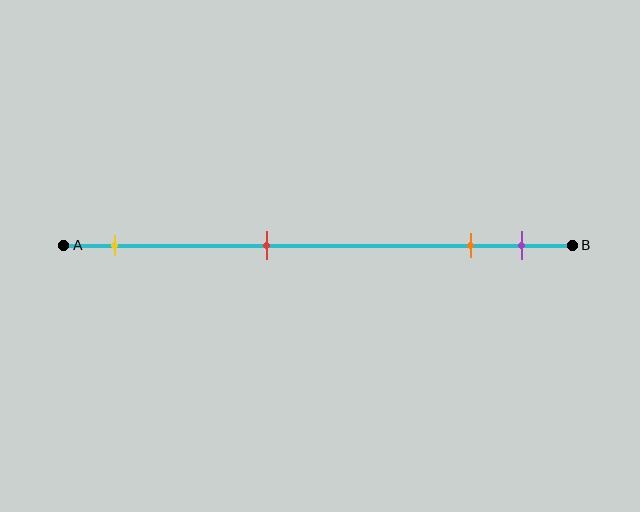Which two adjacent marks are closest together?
The orange and purple marks are the closest adjacent pair.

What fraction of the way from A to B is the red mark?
The red mark is approximately 40% (0.4) of the way from A to B.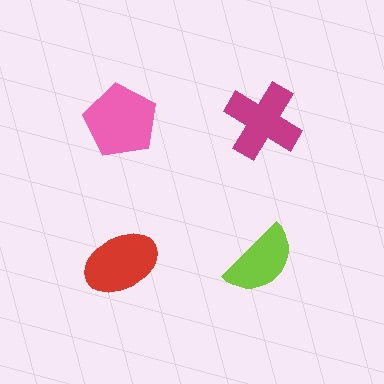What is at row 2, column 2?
A lime semicircle.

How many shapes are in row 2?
2 shapes.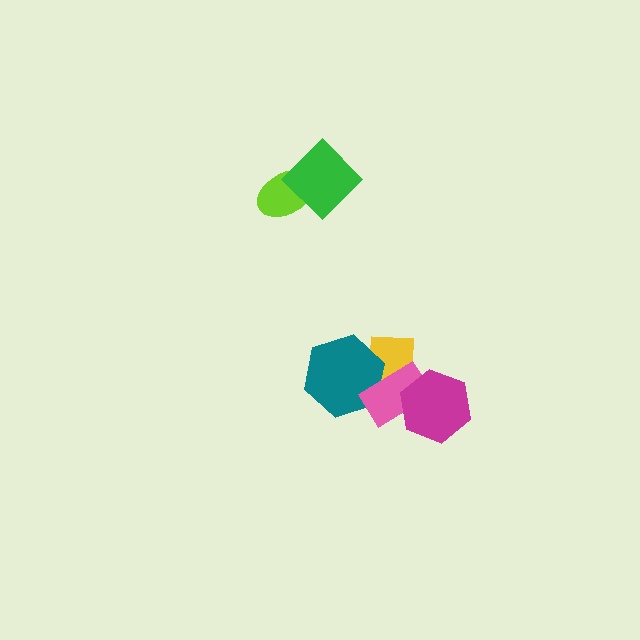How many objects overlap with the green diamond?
1 object overlaps with the green diamond.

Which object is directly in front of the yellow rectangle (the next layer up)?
The teal hexagon is directly in front of the yellow rectangle.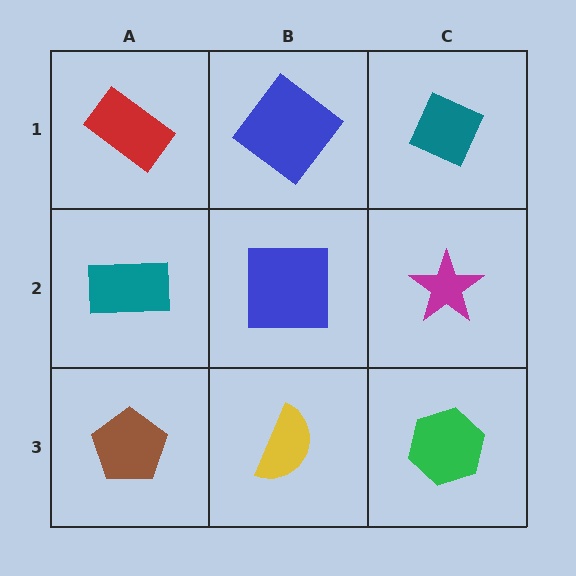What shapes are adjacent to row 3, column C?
A magenta star (row 2, column C), a yellow semicircle (row 3, column B).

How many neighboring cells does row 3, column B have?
3.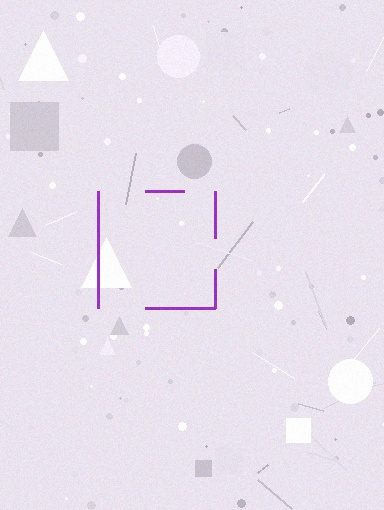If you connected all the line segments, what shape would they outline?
They would outline a square.